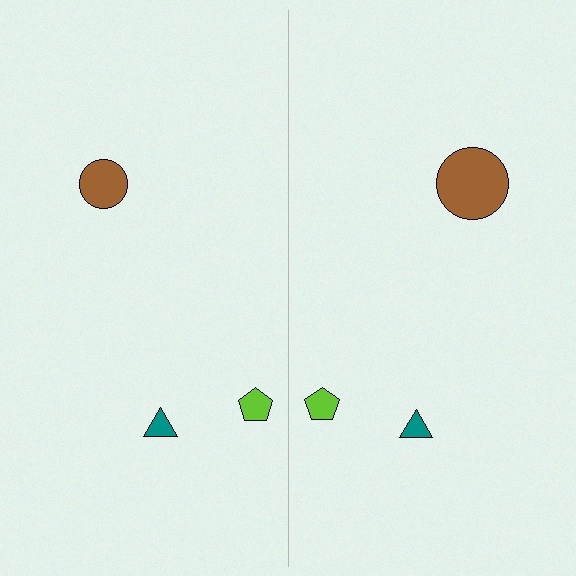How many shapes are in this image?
There are 6 shapes in this image.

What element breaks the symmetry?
The brown circle on the right side has a different size than its mirror counterpart.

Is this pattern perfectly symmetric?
No, the pattern is not perfectly symmetric. The brown circle on the right side has a different size than its mirror counterpart.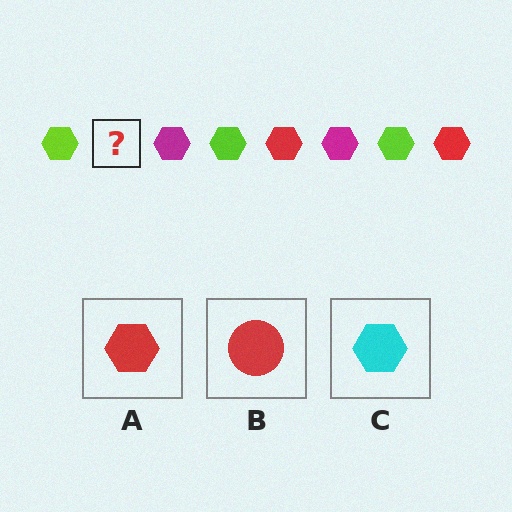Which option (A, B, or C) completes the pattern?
A.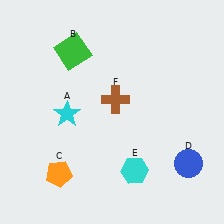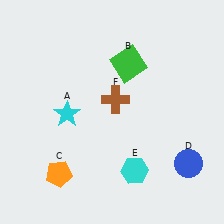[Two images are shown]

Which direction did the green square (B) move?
The green square (B) moved right.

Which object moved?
The green square (B) moved right.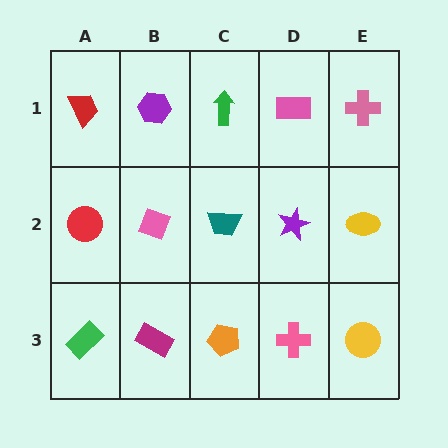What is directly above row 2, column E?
A pink cross.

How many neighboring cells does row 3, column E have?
2.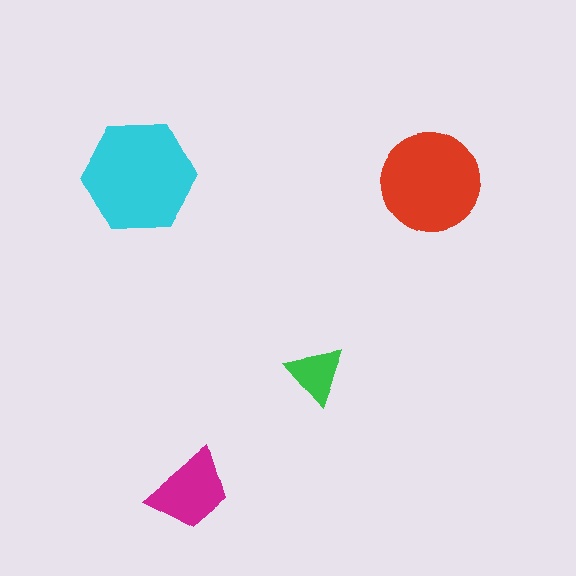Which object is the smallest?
The green triangle.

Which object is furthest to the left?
The cyan hexagon is leftmost.